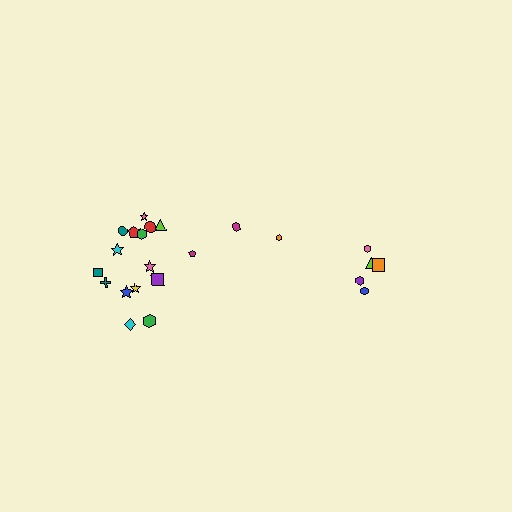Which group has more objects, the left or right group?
The left group.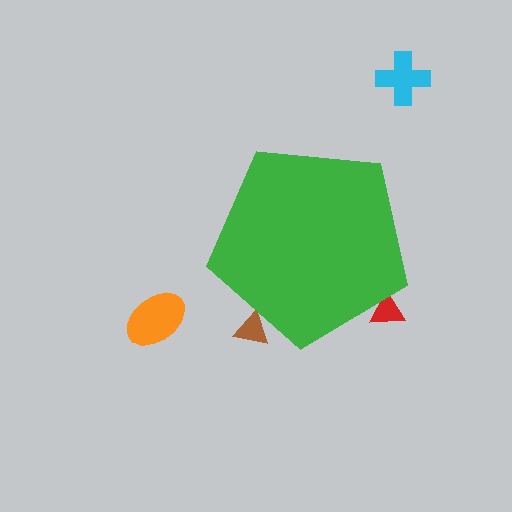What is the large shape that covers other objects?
A green pentagon.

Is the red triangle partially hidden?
Yes, the red triangle is partially hidden behind the green pentagon.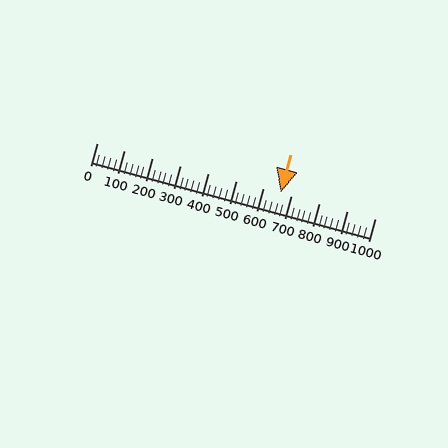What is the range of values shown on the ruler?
The ruler shows values from 0 to 1000.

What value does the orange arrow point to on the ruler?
The orange arrow points to approximately 660.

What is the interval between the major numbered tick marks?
The major tick marks are spaced 100 units apart.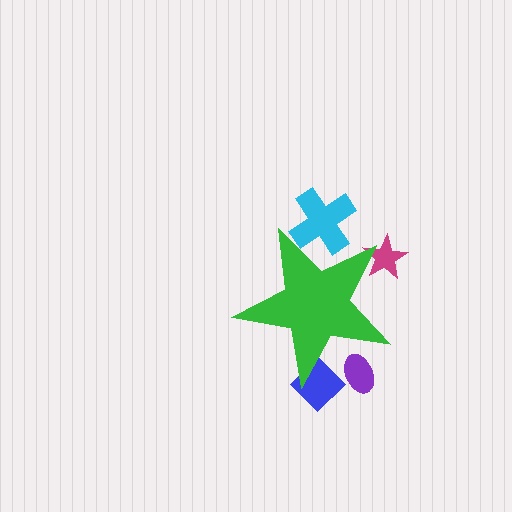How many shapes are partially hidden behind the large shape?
4 shapes are partially hidden.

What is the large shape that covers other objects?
A green star.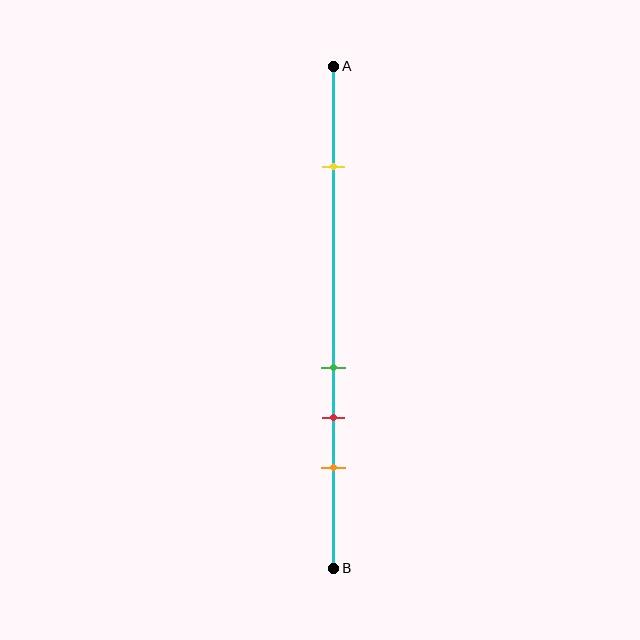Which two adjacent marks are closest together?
The green and red marks are the closest adjacent pair.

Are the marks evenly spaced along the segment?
No, the marks are not evenly spaced.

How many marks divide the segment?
There are 4 marks dividing the segment.